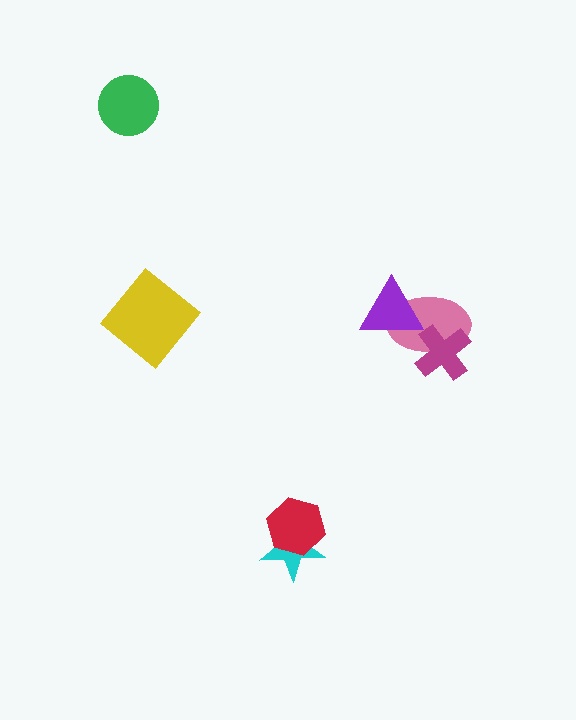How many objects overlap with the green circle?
0 objects overlap with the green circle.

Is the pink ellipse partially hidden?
Yes, it is partially covered by another shape.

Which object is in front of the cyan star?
The red hexagon is in front of the cyan star.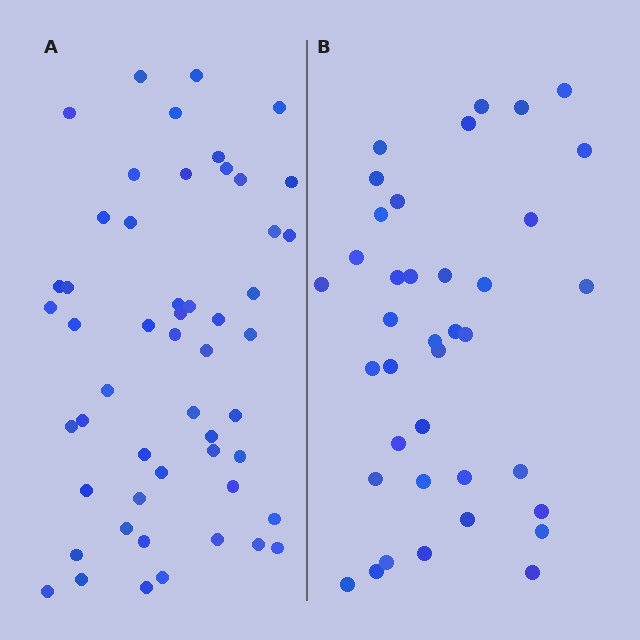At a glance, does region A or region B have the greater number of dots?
Region A (the left region) has more dots.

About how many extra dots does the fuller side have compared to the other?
Region A has approximately 15 more dots than region B.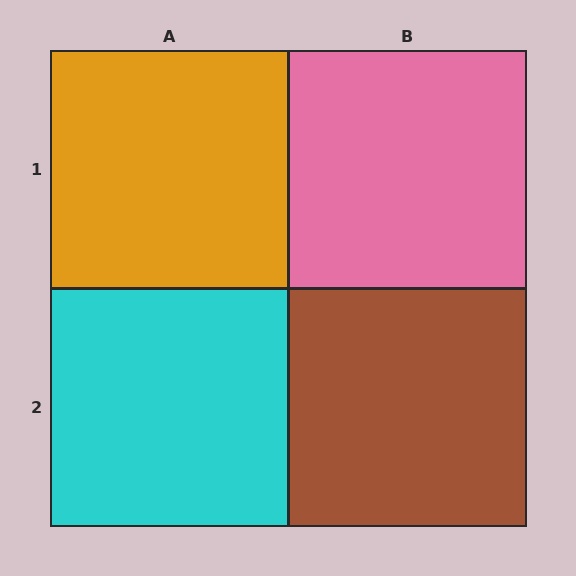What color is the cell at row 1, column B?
Pink.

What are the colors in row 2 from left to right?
Cyan, brown.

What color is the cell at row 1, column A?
Orange.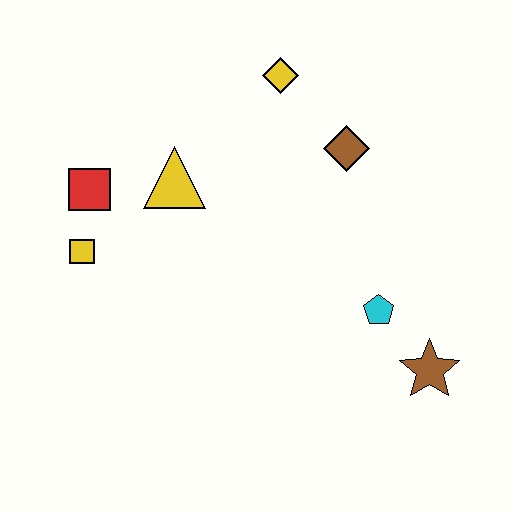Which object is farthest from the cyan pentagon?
The red square is farthest from the cyan pentagon.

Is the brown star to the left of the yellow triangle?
No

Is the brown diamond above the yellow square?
Yes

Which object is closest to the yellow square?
The red square is closest to the yellow square.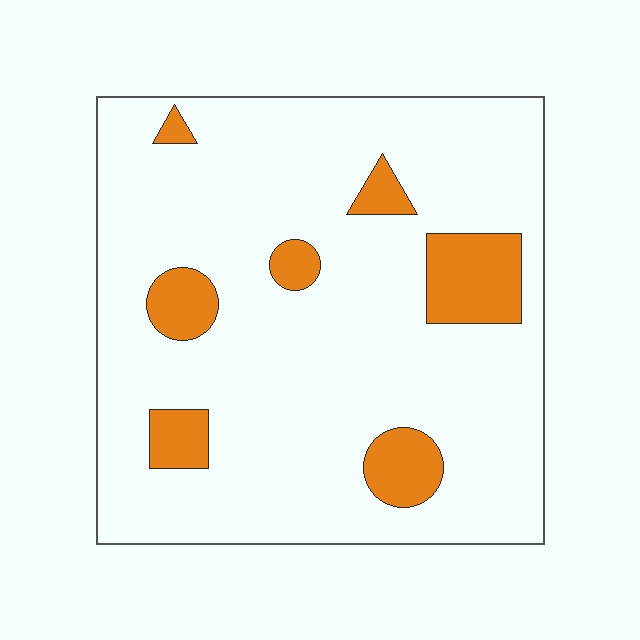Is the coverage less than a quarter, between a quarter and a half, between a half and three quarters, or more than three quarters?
Less than a quarter.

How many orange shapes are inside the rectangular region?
7.